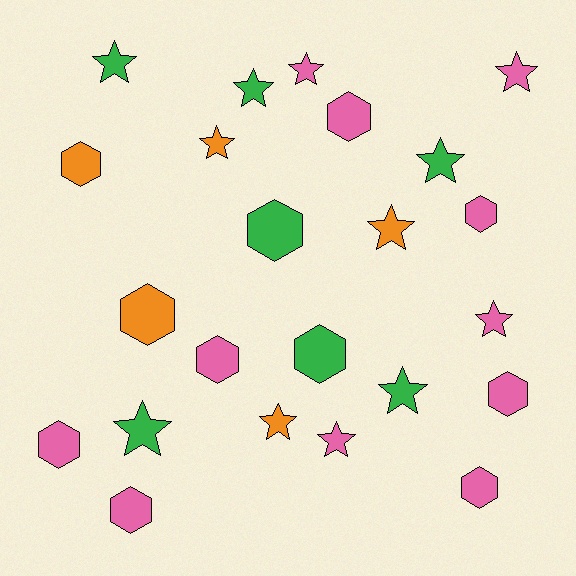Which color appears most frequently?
Pink, with 11 objects.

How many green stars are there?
There are 5 green stars.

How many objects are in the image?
There are 23 objects.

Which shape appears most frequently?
Star, with 12 objects.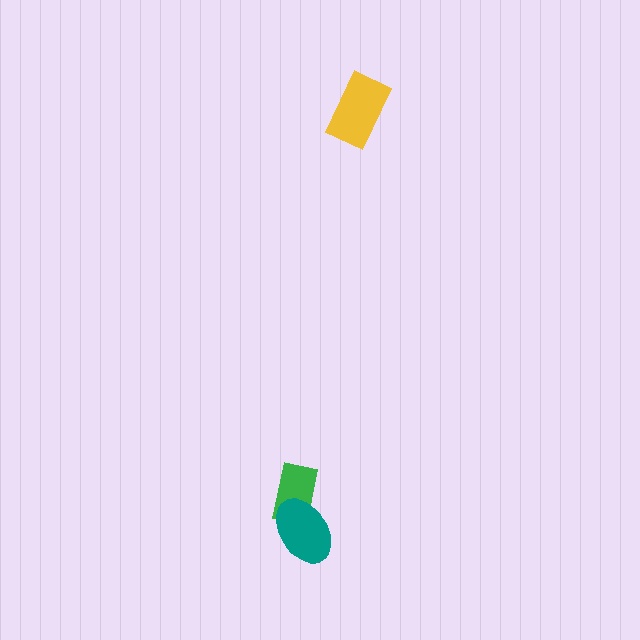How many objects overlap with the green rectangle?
1 object overlaps with the green rectangle.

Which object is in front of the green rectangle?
The teal ellipse is in front of the green rectangle.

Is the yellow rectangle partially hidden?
No, no other shape covers it.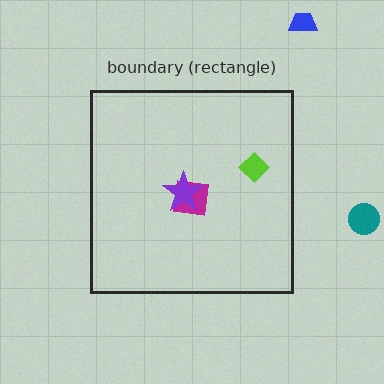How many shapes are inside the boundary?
3 inside, 2 outside.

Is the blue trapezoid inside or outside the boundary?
Outside.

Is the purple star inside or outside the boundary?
Inside.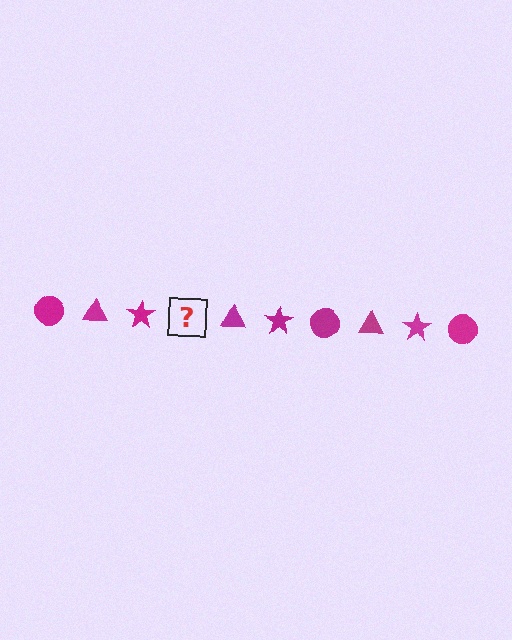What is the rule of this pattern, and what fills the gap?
The rule is that the pattern cycles through circle, triangle, star shapes in magenta. The gap should be filled with a magenta circle.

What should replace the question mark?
The question mark should be replaced with a magenta circle.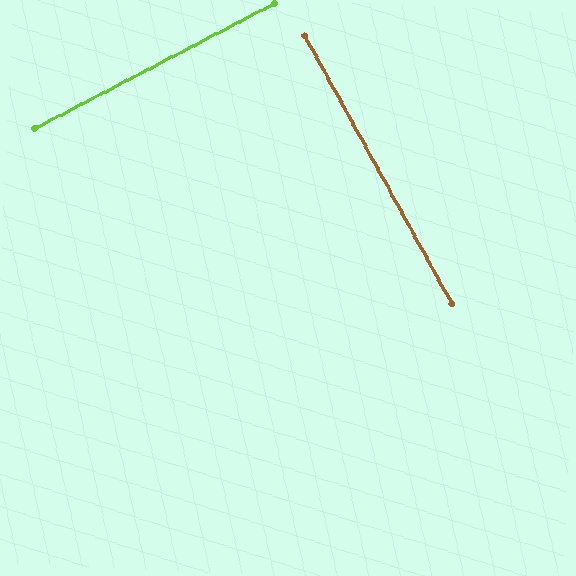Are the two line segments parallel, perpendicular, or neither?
Perpendicular — they meet at approximately 89°.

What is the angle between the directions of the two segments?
Approximately 89 degrees.